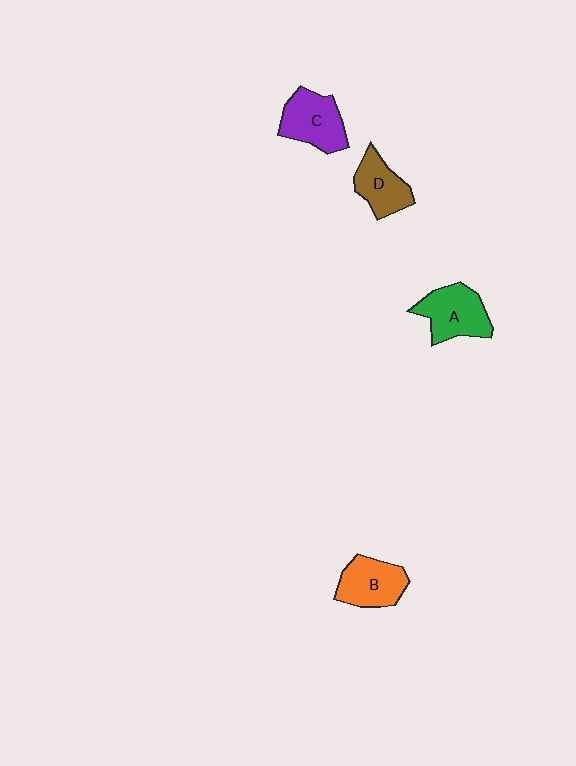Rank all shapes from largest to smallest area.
From largest to smallest: A (green), C (purple), B (orange), D (brown).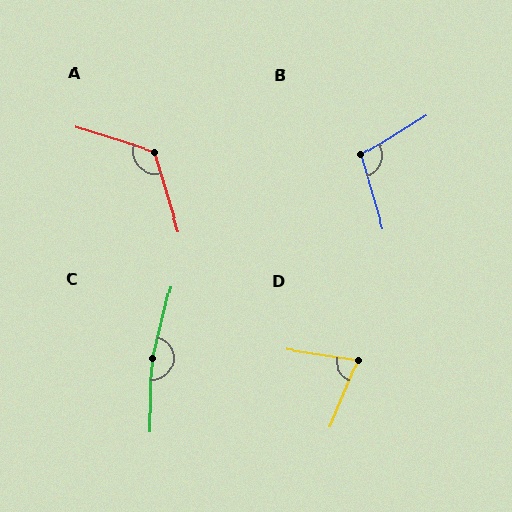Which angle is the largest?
C, at approximately 167 degrees.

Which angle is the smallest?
D, at approximately 76 degrees.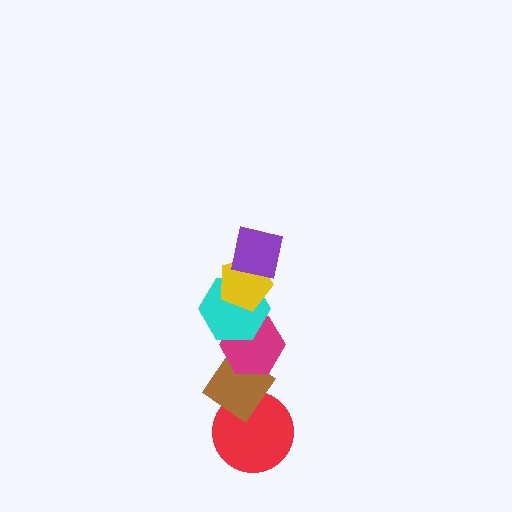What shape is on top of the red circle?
The brown diamond is on top of the red circle.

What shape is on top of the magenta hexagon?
The cyan hexagon is on top of the magenta hexagon.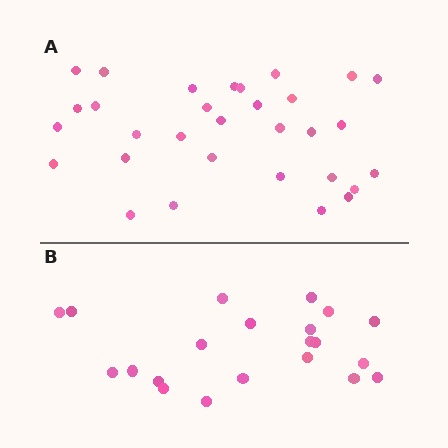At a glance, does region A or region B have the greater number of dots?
Region A (the top region) has more dots.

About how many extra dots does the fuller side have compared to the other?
Region A has roughly 10 or so more dots than region B.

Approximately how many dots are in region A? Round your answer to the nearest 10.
About 30 dots. (The exact count is 31, which rounds to 30.)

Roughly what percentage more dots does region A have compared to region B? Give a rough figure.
About 50% more.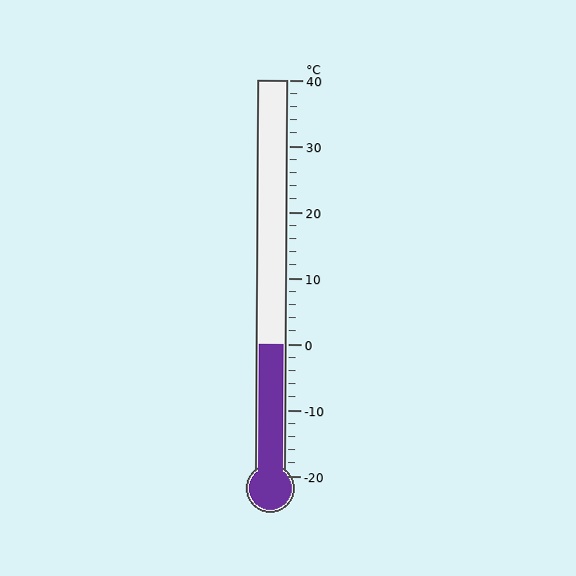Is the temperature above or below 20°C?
The temperature is below 20°C.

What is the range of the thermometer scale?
The thermometer scale ranges from -20°C to 40°C.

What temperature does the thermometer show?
The thermometer shows approximately 0°C.